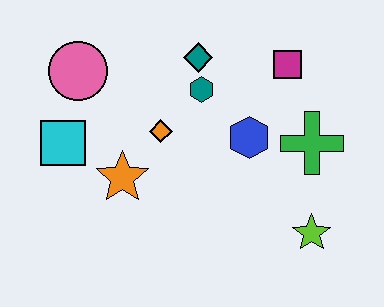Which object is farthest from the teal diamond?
The lime star is farthest from the teal diamond.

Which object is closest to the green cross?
The blue hexagon is closest to the green cross.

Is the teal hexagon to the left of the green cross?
Yes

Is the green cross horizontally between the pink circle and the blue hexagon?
No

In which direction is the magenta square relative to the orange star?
The magenta square is to the right of the orange star.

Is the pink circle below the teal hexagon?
No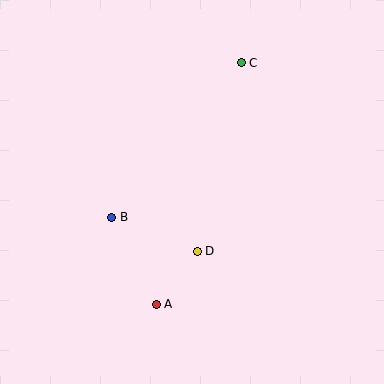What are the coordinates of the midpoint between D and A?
The midpoint between D and A is at (177, 278).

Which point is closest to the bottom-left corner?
Point A is closest to the bottom-left corner.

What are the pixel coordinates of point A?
Point A is at (156, 304).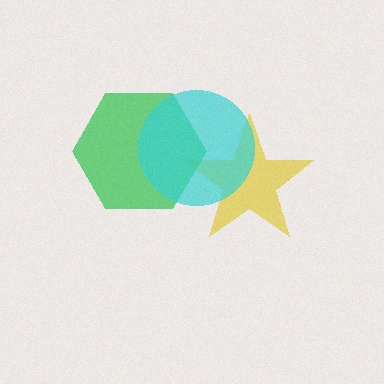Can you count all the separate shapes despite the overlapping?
Yes, there are 3 separate shapes.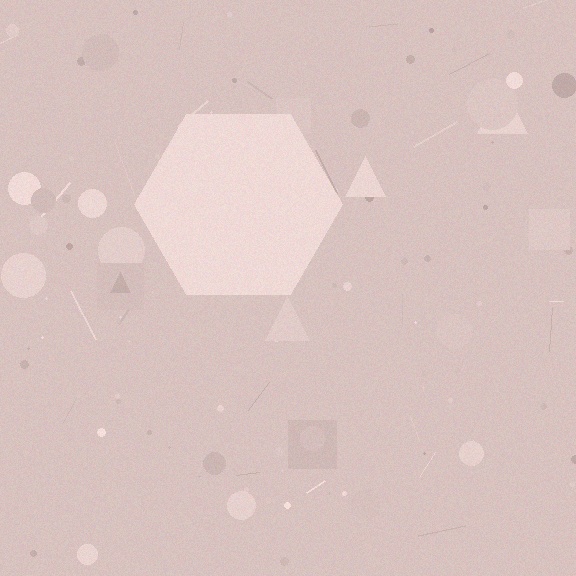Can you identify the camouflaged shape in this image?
The camouflaged shape is a hexagon.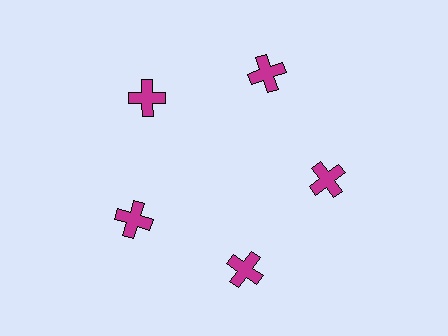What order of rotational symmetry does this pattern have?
This pattern has 5-fold rotational symmetry.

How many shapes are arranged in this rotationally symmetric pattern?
There are 5 shapes, arranged in 5 groups of 1.